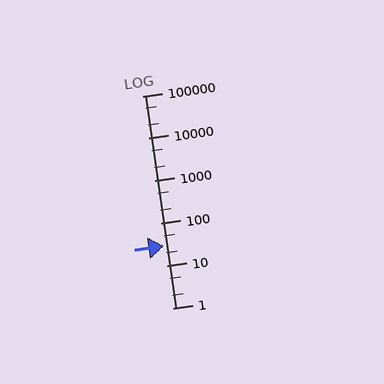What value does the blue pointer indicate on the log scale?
The pointer indicates approximately 29.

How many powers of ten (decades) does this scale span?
The scale spans 5 decades, from 1 to 100000.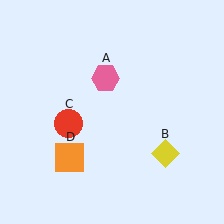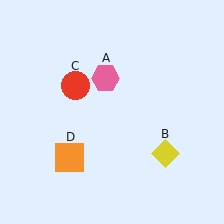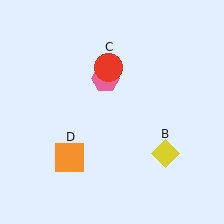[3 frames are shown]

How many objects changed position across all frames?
1 object changed position: red circle (object C).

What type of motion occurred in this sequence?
The red circle (object C) rotated clockwise around the center of the scene.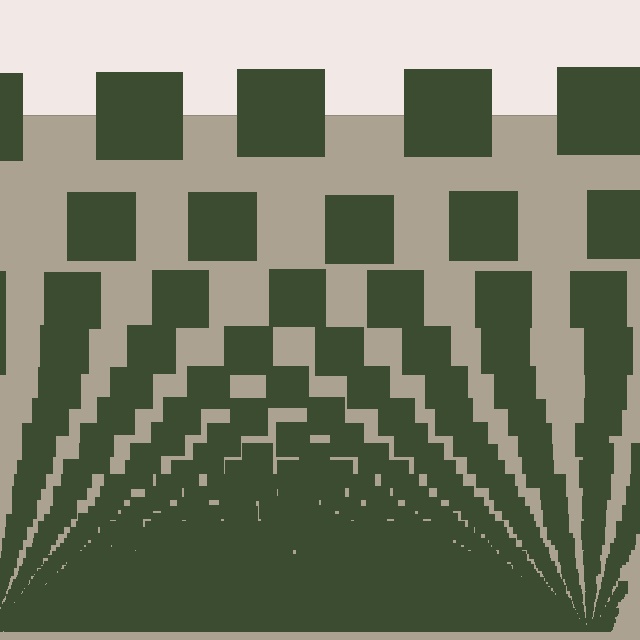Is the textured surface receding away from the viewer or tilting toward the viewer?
The surface appears to tilt toward the viewer. Texture elements get larger and sparser toward the top.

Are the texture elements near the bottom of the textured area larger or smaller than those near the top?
Smaller. The gradient is inverted — elements near the bottom are smaller and denser.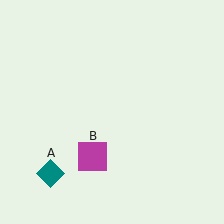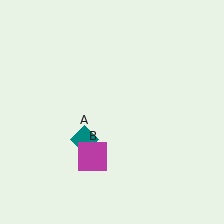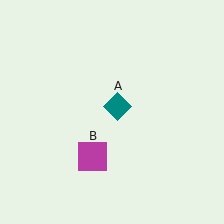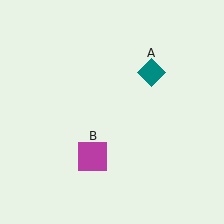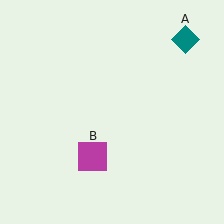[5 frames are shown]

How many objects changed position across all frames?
1 object changed position: teal diamond (object A).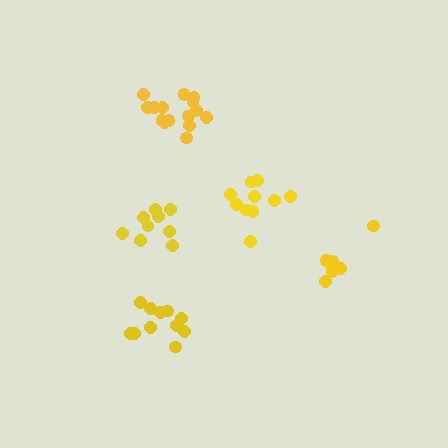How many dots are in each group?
Group 1: 11 dots, Group 2: 15 dots, Group 3: 9 dots, Group 4: 10 dots, Group 5: 9 dots (54 total).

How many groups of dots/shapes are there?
There are 5 groups.